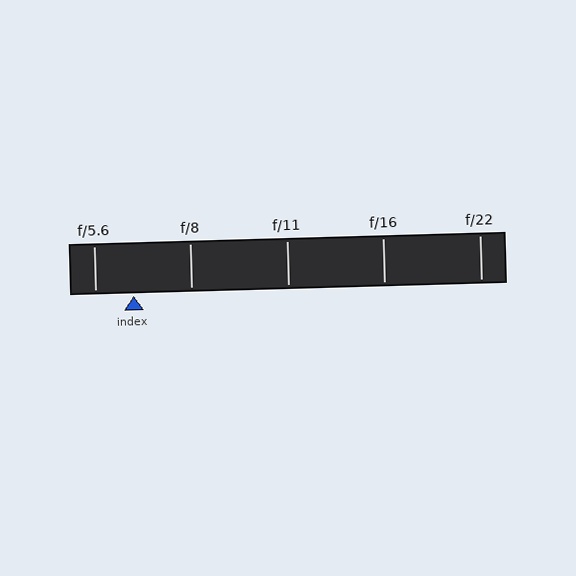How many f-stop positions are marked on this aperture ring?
There are 5 f-stop positions marked.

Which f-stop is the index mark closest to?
The index mark is closest to f/5.6.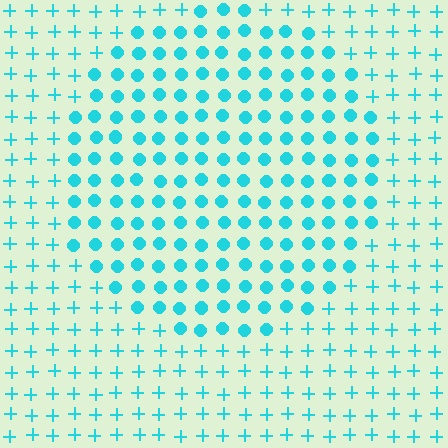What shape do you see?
I see a circle.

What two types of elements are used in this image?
The image uses circles inside the circle region and plus signs outside it.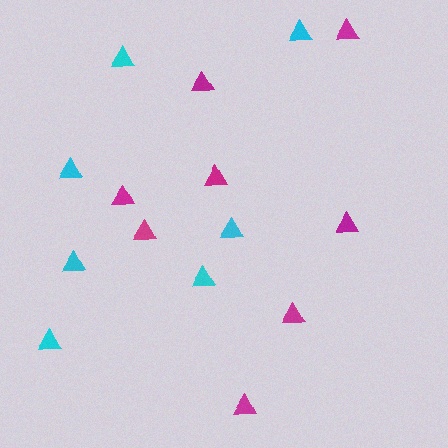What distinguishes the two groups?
There are 2 groups: one group of cyan triangles (7) and one group of magenta triangles (8).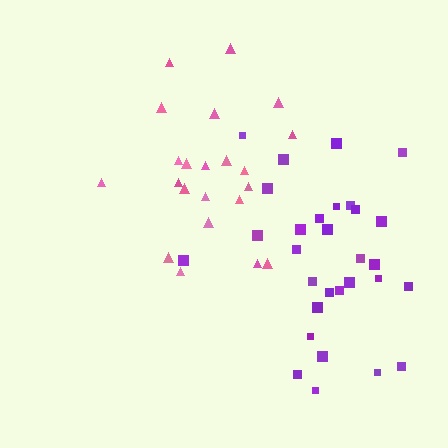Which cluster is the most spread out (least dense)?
Pink.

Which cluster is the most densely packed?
Purple.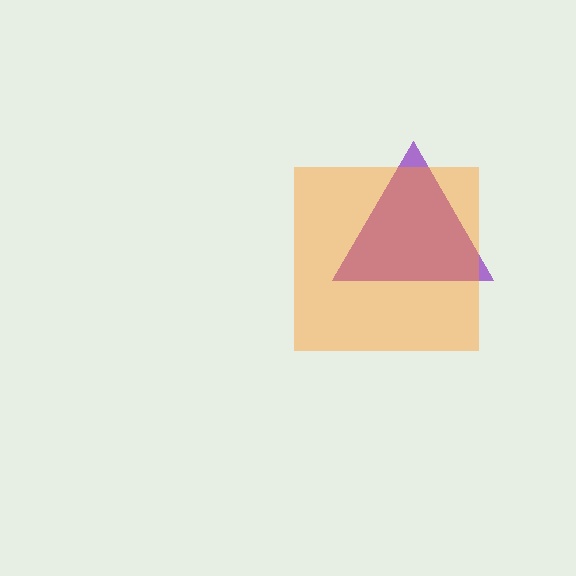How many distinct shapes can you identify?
There are 2 distinct shapes: a purple triangle, an orange square.